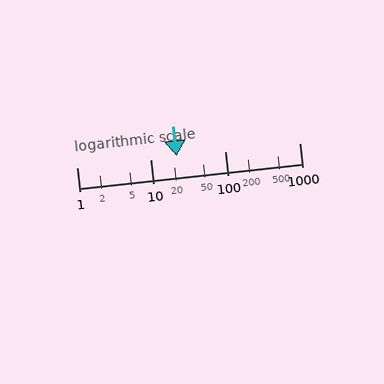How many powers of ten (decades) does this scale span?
The scale spans 3 decades, from 1 to 1000.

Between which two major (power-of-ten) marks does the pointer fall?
The pointer is between 10 and 100.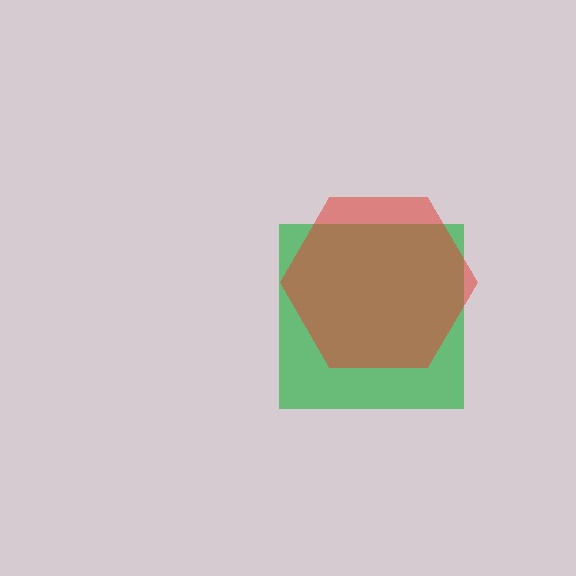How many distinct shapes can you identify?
There are 2 distinct shapes: a green square, a red hexagon.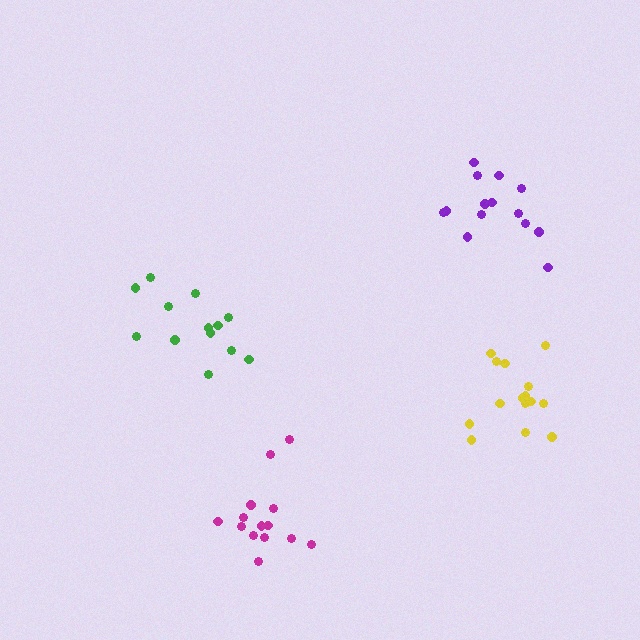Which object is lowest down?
The magenta cluster is bottommost.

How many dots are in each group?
Group 1: 13 dots, Group 2: 14 dots, Group 3: 15 dots, Group 4: 14 dots (56 total).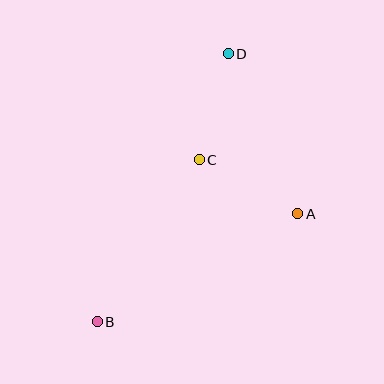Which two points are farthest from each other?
Points B and D are farthest from each other.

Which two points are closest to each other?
Points C and D are closest to each other.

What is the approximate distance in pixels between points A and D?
The distance between A and D is approximately 174 pixels.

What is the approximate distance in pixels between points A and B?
The distance between A and B is approximately 227 pixels.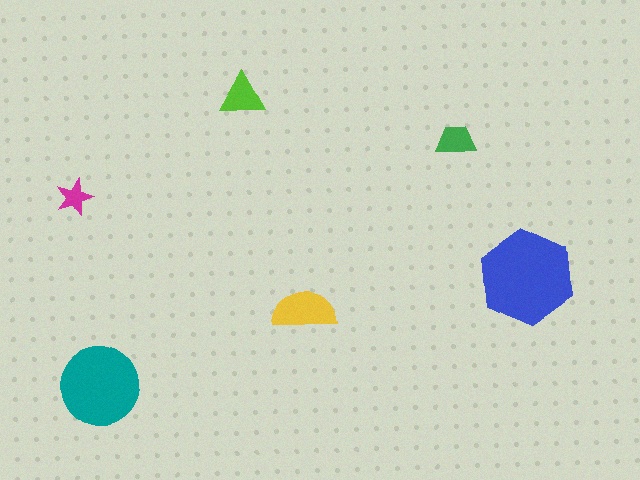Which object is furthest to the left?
The magenta star is leftmost.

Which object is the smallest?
The magenta star.